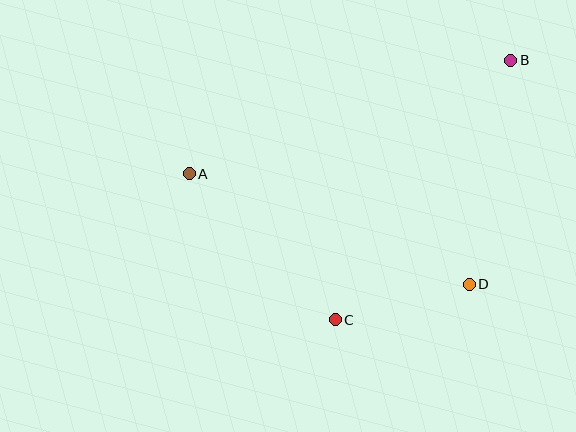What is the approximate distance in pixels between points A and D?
The distance between A and D is approximately 301 pixels.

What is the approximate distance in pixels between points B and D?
The distance between B and D is approximately 227 pixels.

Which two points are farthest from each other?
Points A and B are farthest from each other.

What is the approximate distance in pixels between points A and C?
The distance between A and C is approximately 207 pixels.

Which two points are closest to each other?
Points C and D are closest to each other.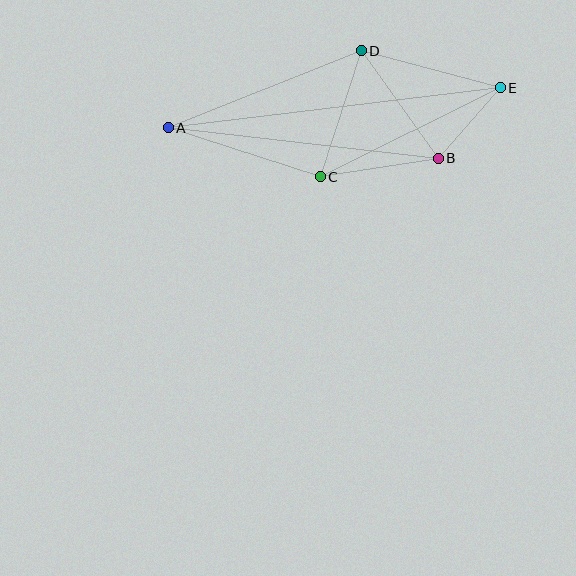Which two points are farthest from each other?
Points A and E are farthest from each other.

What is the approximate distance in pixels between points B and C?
The distance between B and C is approximately 119 pixels.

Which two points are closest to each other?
Points B and E are closest to each other.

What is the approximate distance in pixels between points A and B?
The distance between A and B is approximately 272 pixels.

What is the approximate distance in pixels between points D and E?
The distance between D and E is approximately 143 pixels.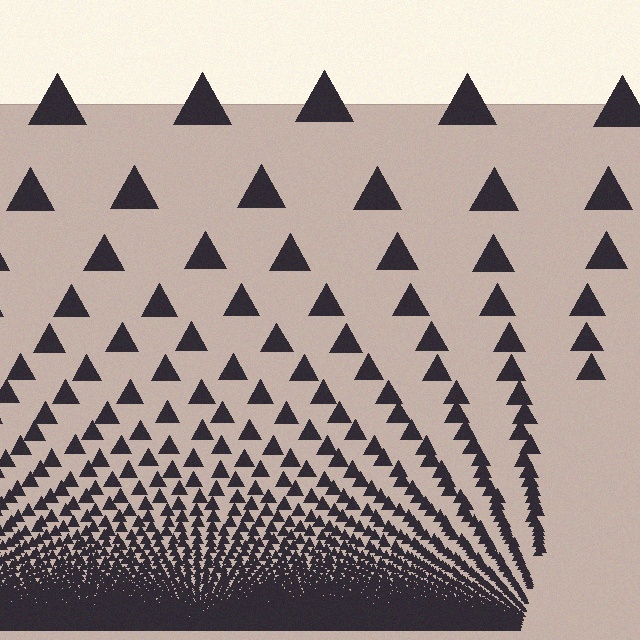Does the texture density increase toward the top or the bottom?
Density increases toward the bottom.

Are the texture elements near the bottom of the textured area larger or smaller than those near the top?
Smaller. The gradient is inverted — elements near the bottom are smaller and denser.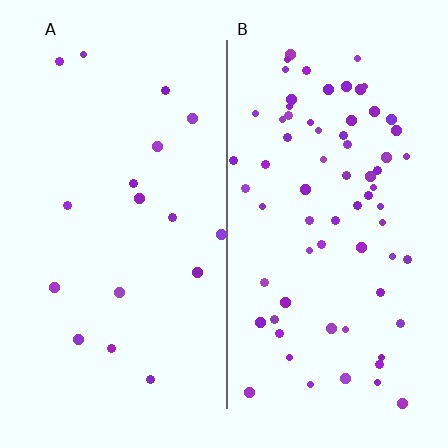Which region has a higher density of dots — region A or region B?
B (the right).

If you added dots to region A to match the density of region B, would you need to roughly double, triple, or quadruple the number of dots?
Approximately quadruple.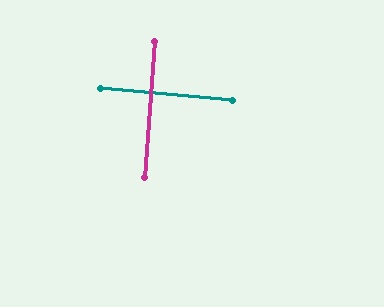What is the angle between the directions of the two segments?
Approximately 89 degrees.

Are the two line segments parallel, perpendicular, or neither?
Perpendicular — they meet at approximately 89°.